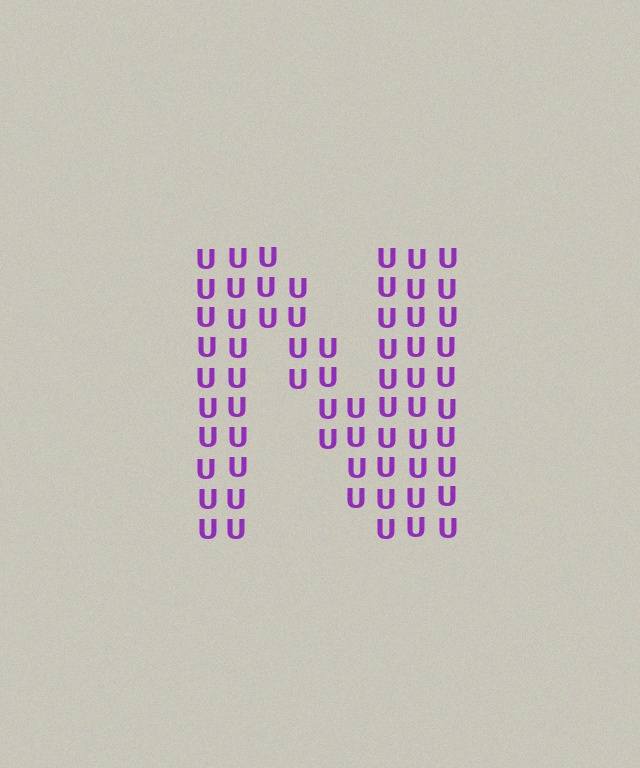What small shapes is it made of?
It is made of small letter U's.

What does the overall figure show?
The overall figure shows the letter N.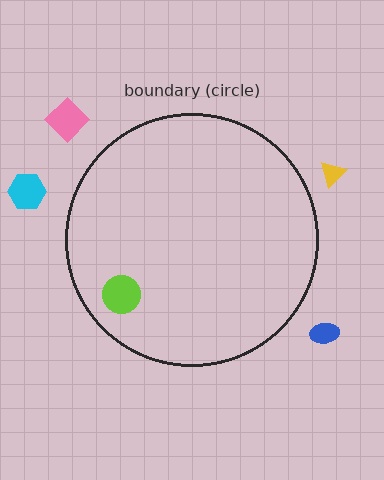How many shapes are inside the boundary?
1 inside, 4 outside.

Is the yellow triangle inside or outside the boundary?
Outside.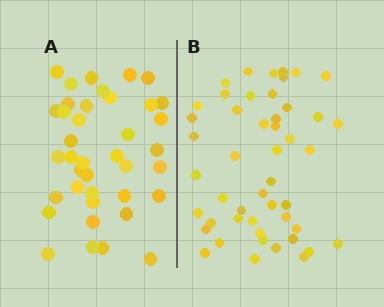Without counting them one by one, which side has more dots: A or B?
Region B (the right region) has more dots.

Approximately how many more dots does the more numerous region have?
Region B has roughly 8 or so more dots than region A.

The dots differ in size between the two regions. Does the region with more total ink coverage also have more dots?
No. Region A has more total ink coverage because its dots are larger, but region B actually contains more individual dots. Total area can be misleading — the number of items is what matters here.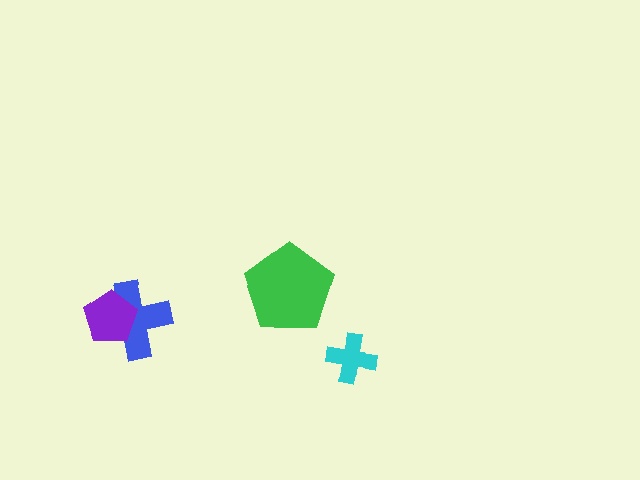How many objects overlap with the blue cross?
1 object overlaps with the blue cross.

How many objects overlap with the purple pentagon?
1 object overlaps with the purple pentagon.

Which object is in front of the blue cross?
The purple pentagon is in front of the blue cross.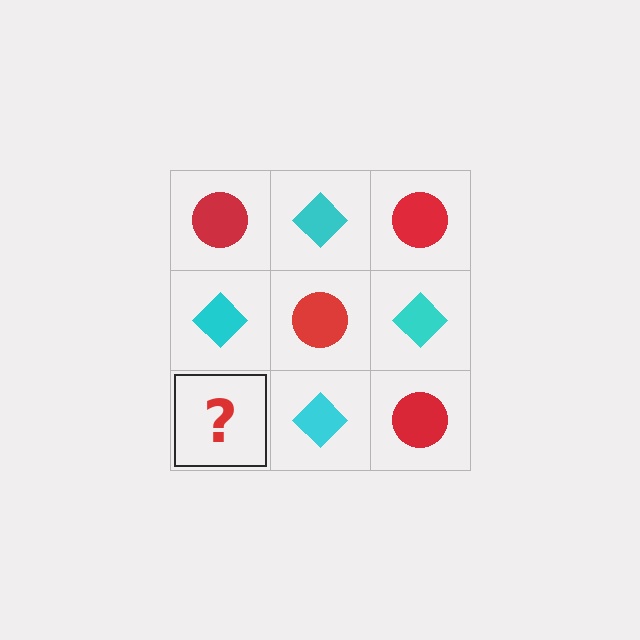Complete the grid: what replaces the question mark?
The question mark should be replaced with a red circle.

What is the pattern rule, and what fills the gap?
The rule is that it alternates red circle and cyan diamond in a checkerboard pattern. The gap should be filled with a red circle.